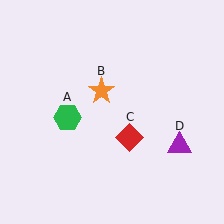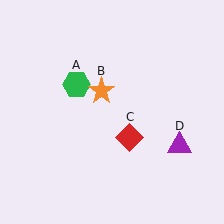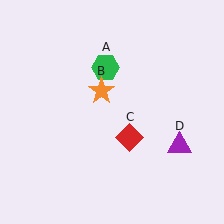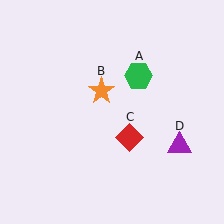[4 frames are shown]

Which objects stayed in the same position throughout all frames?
Orange star (object B) and red diamond (object C) and purple triangle (object D) remained stationary.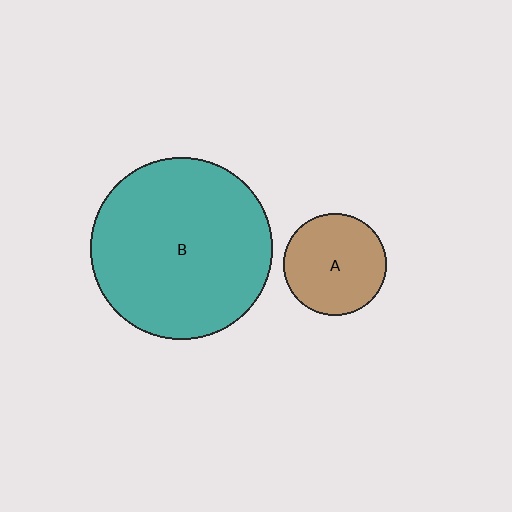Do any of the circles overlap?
No, none of the circles overlap.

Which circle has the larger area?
Circle B (teal).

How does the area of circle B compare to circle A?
Approximately 3.1 times.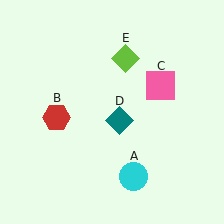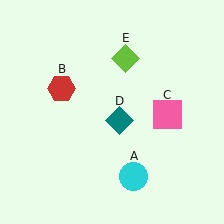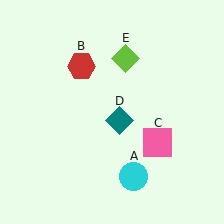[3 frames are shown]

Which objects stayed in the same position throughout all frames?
Cyan circle (object A) and teal diamond (object D) and lime diamond (object E) remained stationary.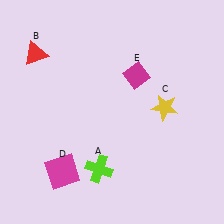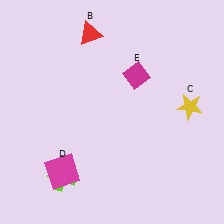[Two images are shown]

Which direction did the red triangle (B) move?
The red triangle (B) moved right.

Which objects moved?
The objects that moved are: the lime cross (A), the red triangle (B), the yellow star (C).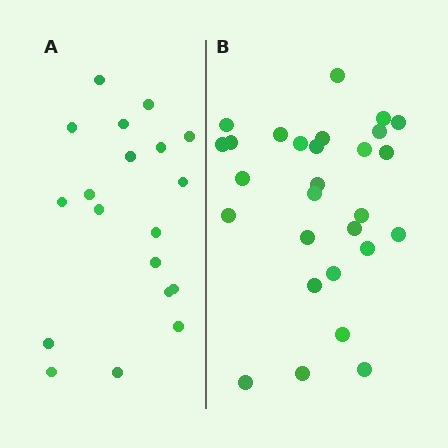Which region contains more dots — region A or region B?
Region B (the right region) has more dots.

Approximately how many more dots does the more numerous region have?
Region B has roughly 8 or so more dots than region A.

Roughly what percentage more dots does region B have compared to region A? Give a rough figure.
About 45% more.